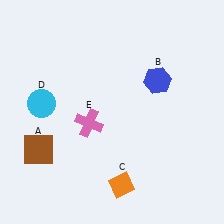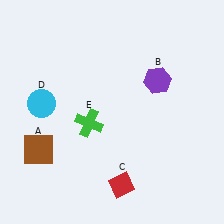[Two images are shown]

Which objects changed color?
B changed from blue to purple. C changed from orange to red. E changed from pink to green.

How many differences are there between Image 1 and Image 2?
There are 3 differences between the two images.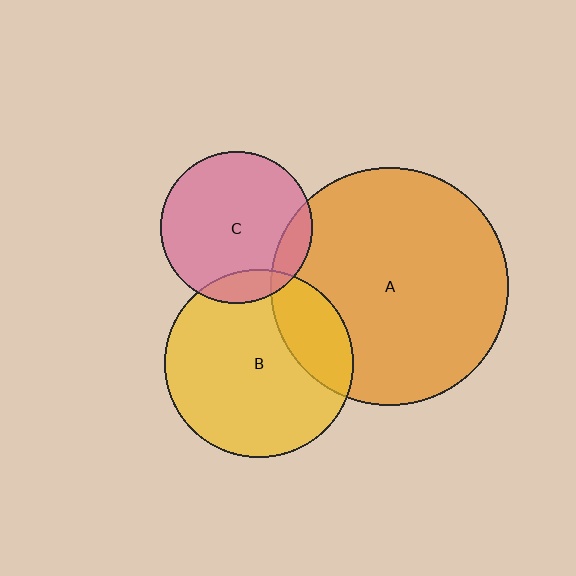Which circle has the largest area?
Circle A (orange).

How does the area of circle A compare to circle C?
Approximately 2.5 times.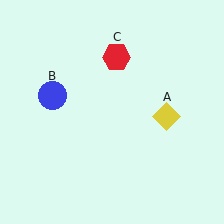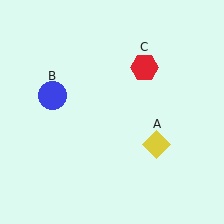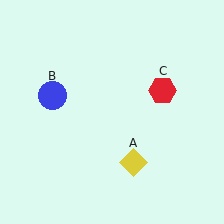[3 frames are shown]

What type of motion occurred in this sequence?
The yellow diamond (object A), red hexagon (object C) rotated clockwise around the center of the scene.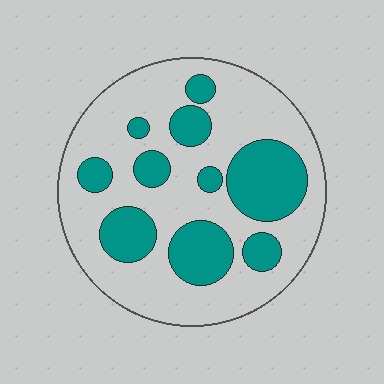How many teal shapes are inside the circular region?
10.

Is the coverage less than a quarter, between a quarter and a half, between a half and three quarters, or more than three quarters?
Between a quarter and a half.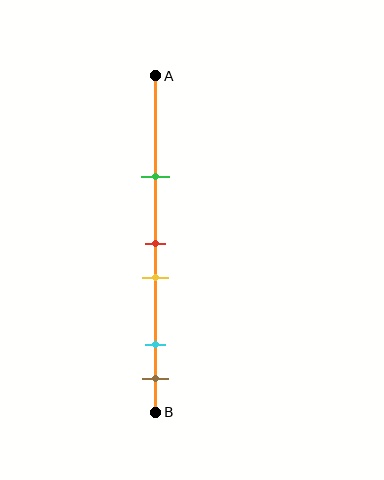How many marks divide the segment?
There are 5 marks dividing the segment.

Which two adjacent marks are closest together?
The red and yellow marks are the closest adjacent pair.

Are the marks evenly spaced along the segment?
No, the marks are not evenly spaced.